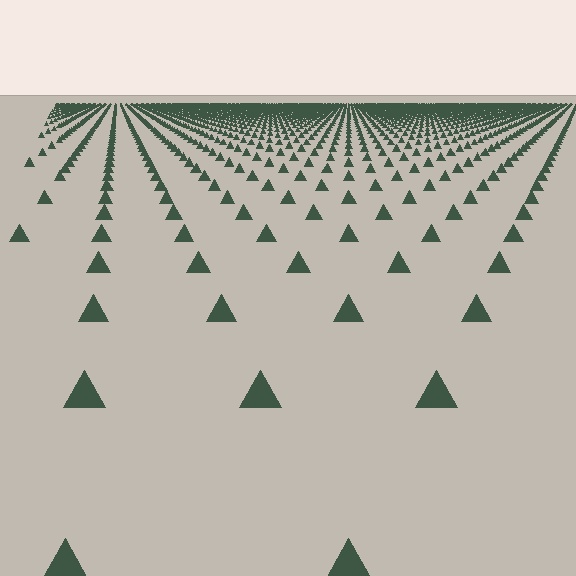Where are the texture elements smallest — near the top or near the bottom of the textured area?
Near the top.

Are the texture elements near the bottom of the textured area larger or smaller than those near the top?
Larger. Near the bottom, elements are closer to the viewer and appear at a bigger on-screen size.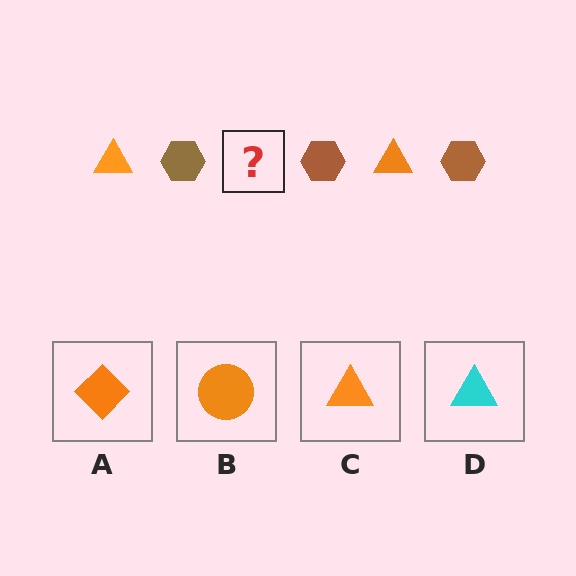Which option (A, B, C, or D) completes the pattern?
C.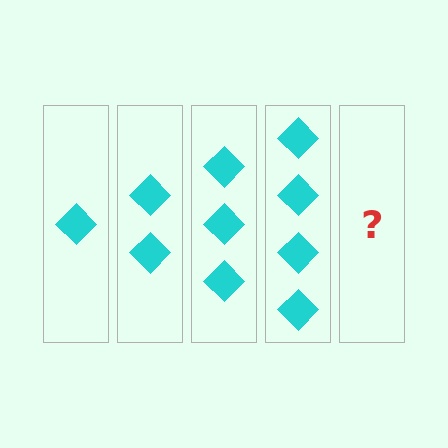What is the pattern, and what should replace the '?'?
The pattern is that each step adds one more diamond. The '?' should be 5 diamonds.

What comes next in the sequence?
The next element should be 5 diamonds.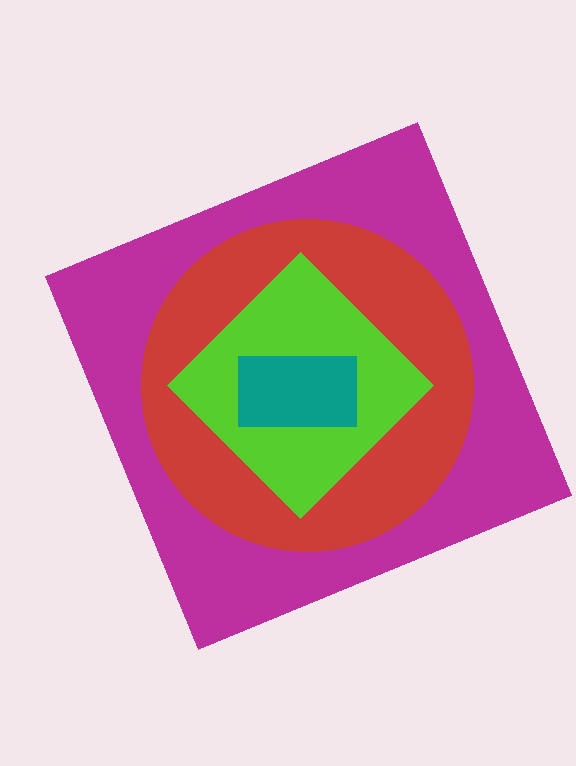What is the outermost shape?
The magenta square.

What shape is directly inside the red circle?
The lime diamond.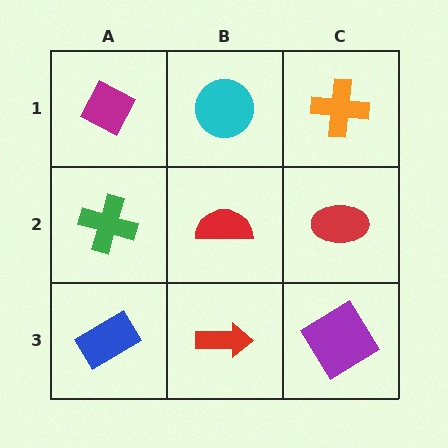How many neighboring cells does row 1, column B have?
3.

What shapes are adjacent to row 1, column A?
A green cross (row 2, column A), a cyan circle (row 1, column B).